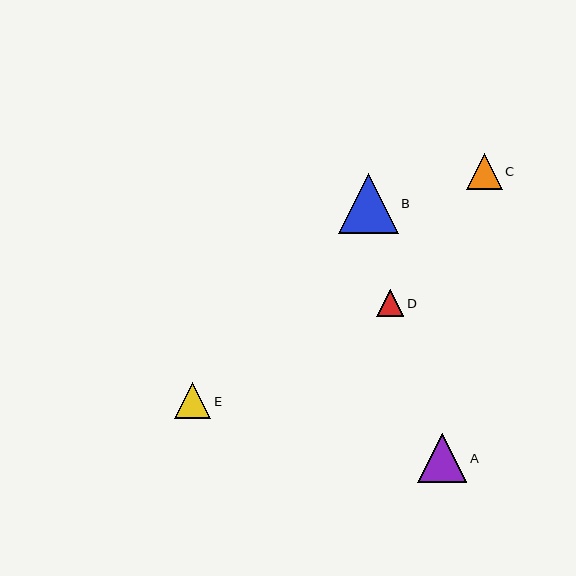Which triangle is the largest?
Triangle B is the largest with a size of approximately 60 pixels.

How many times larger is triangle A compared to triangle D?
Triangle A is approximately 1.8 times the size of triangle D.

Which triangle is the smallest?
Triangle D is the smallest with a size of approximately 27 pixels.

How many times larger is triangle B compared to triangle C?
Triangle B is approximately 1.7 times the size of triangle C.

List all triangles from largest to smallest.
From largest to smallest: B, A, C, E, D.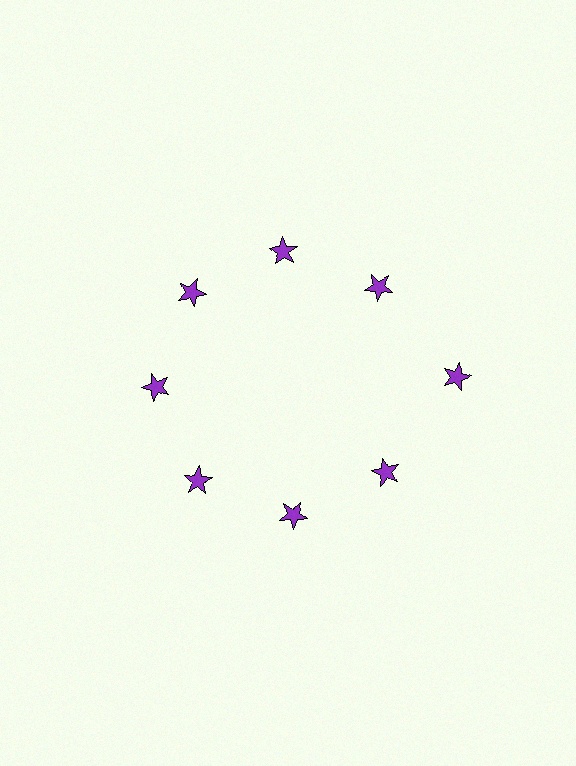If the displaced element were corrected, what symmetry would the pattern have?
It would have 8-fold rotational symmetry — the pattern would map onto itself every 45 degrees.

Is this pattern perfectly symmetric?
No. The 8 purple stars are arranged in a ring, but one element near the 3 o'clock position is pushed outward from the center, breaking the 8-fold rotational symmetry.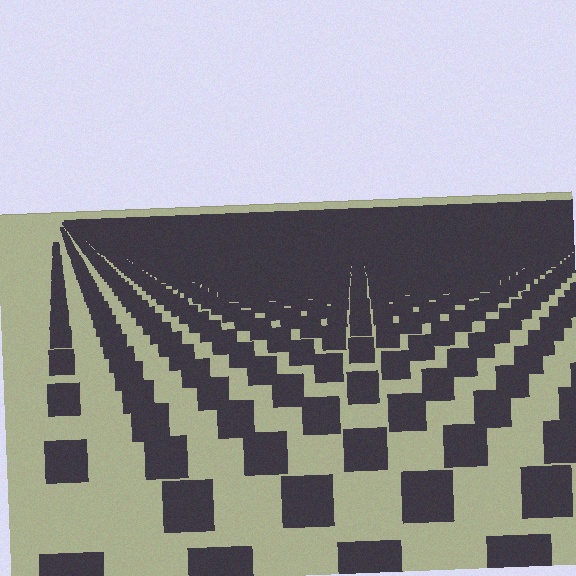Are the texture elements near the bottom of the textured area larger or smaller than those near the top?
Larger. Near the bottom, elements are closer to the viewer and appear at a bigger on-screen size.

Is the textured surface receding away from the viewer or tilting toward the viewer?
The surface is receding away from the viewer. Texture elements get smaller and denser toward the top.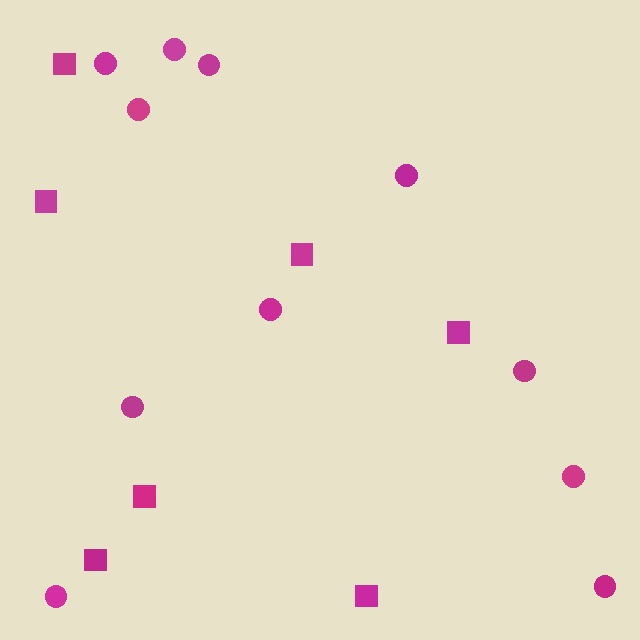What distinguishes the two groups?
There are 2 groups: one group of squares (7) and one group of circles (11).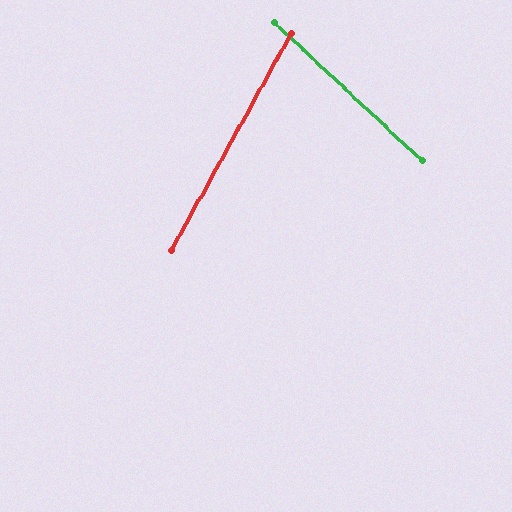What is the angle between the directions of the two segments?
Approximately 76 degrees.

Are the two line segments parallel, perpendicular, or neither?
Neither parallel nor perpendicular — they differ by about 76°.